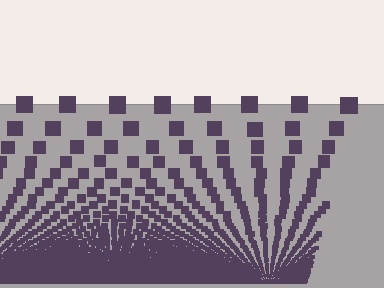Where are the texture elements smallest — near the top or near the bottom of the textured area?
Near the bottom.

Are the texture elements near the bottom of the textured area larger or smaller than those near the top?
Smaller. The gradient is inverted — elements near the bottom are smaller and denser.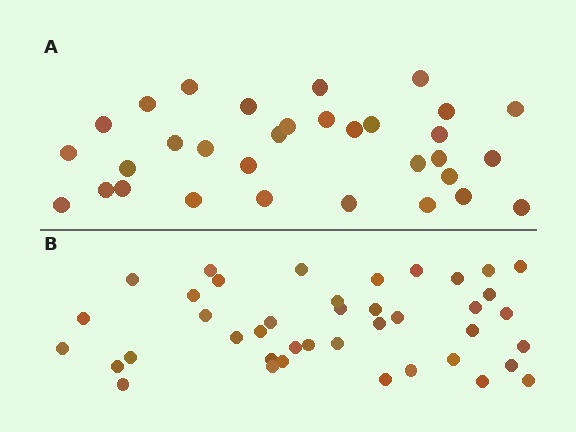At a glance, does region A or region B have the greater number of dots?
Region B (the bottom region) has more dots.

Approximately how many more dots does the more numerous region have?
Region B has roughly 8 or so more dots than region A.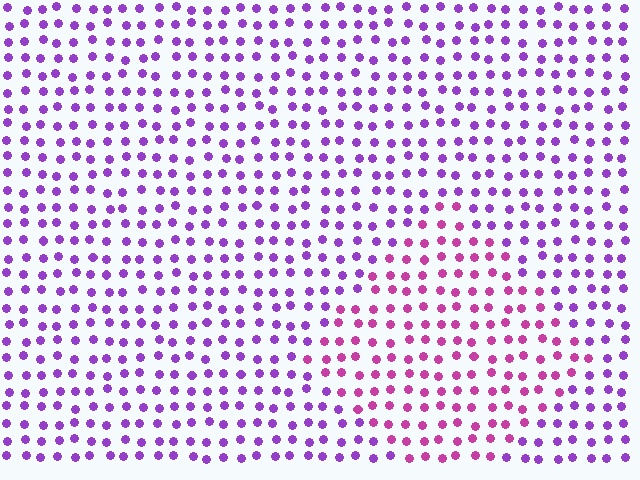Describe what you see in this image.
The image is filled with small purple elements in a uniform arrangement. A diamond-shaped region is visible where the elements are tinted to a slightly different hue, forming a subtle color boundary.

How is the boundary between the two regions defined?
The boundary is defined purely by a slight shift in hue (about 39 degrees). Spacing, size, and orientation are identical on both sides.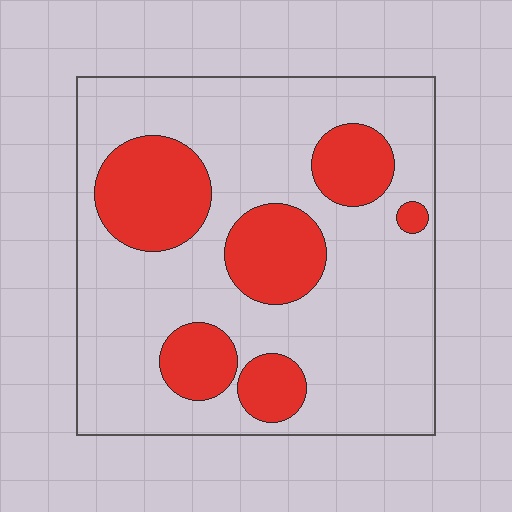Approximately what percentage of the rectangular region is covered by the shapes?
Approximately 25%.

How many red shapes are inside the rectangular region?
6.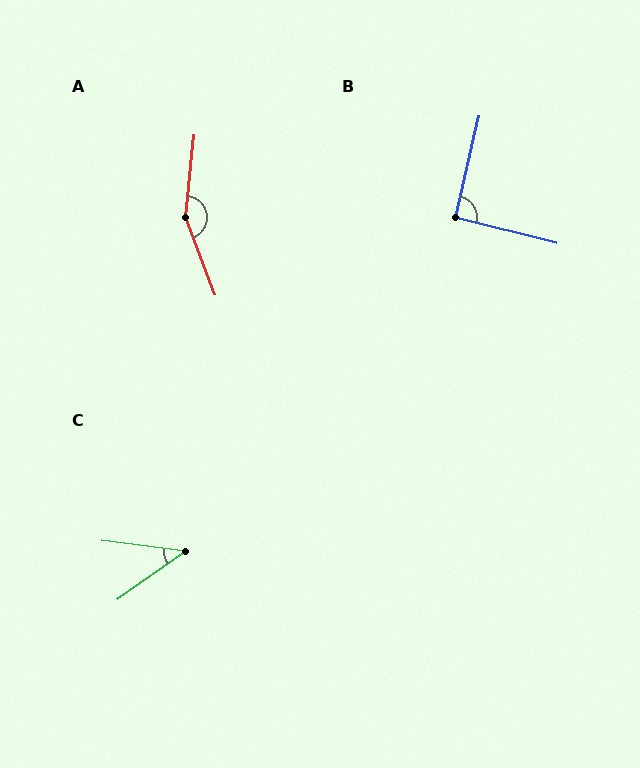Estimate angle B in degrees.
Approximately 91 degrees.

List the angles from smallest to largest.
C (43°), B (91°), A (153°).